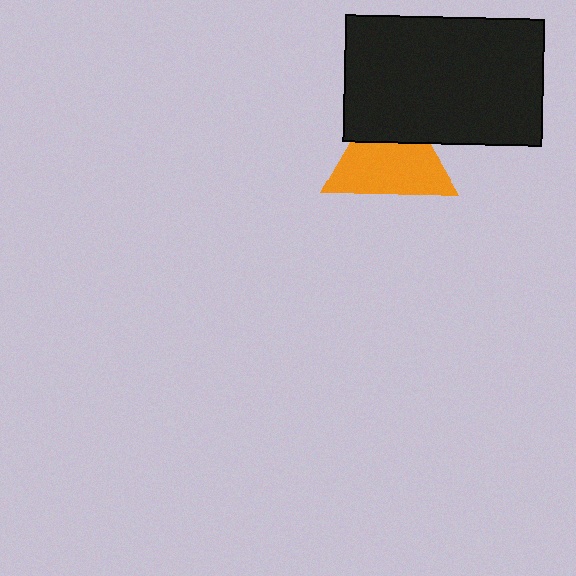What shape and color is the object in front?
The object in front is a black rectangle.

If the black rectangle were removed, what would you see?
You would see the complete orange triangle.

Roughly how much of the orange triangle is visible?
Most of it is visible (roughly 66%).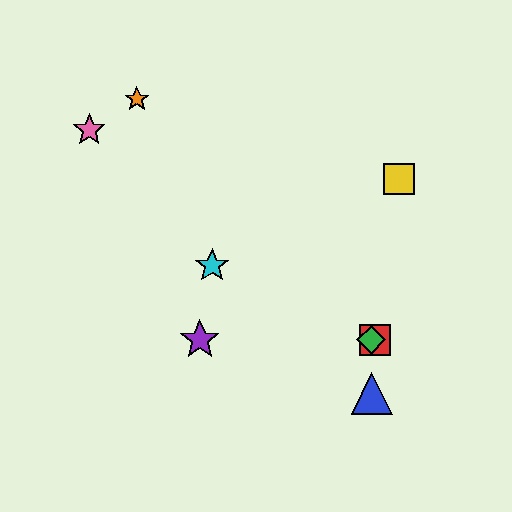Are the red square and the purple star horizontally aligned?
Yes, both are at y≈340.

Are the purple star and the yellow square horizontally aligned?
No, the purple star is at y≈340 and the yellow square is at y≈179.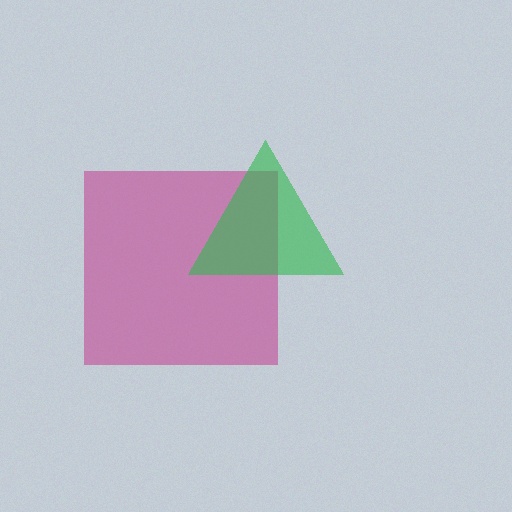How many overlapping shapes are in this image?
There are 2 overlapping shapes in the image.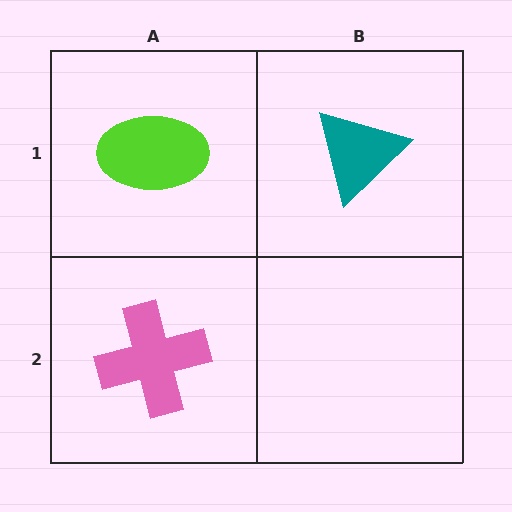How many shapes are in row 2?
1 shape.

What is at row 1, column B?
A teal triangle.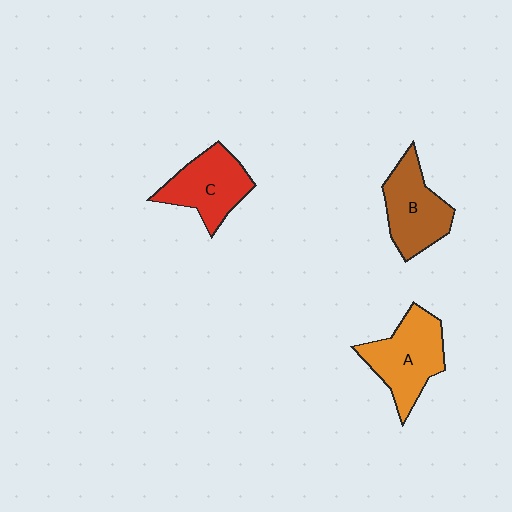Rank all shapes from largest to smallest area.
From largest to smallest: A (orange), B (brown), C (red).